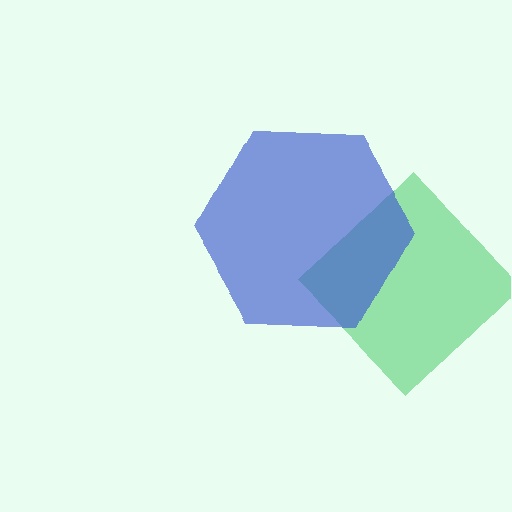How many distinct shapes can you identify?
There are 2 distinct shapes: a green diamond, a blue hexagon.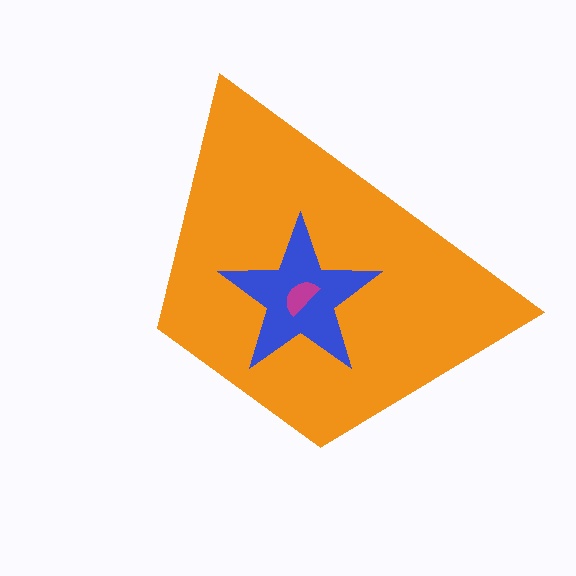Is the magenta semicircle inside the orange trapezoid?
Yes.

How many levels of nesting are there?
3.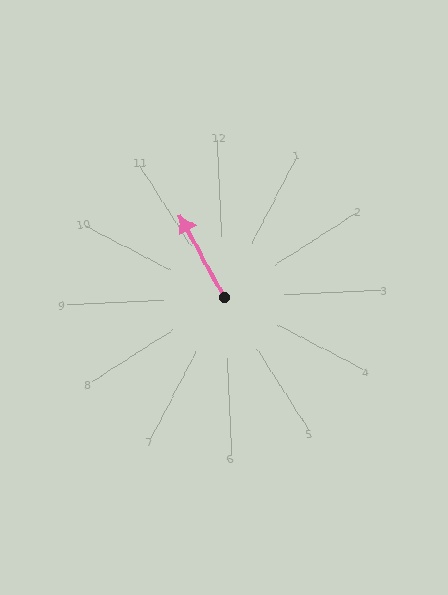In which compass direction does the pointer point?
Northwest.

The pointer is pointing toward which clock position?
Roughly 11 o'clock.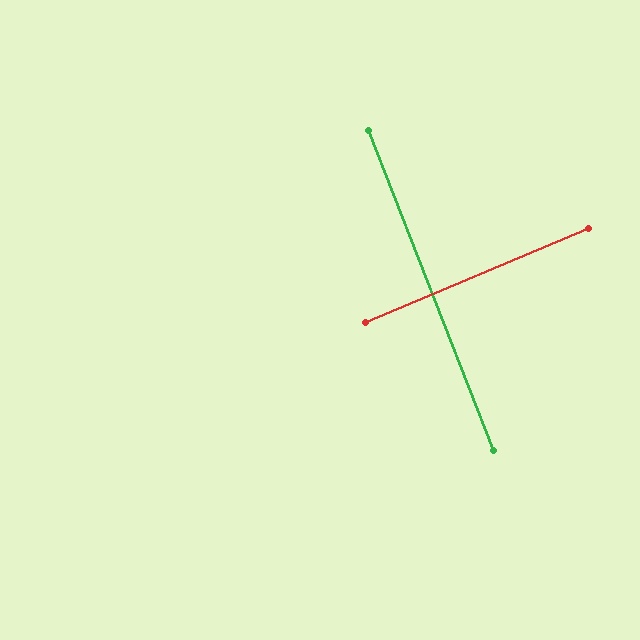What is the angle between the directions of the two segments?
Approximately 88 degrees.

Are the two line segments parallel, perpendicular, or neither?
Perpendicular — they meet at approximately 88°.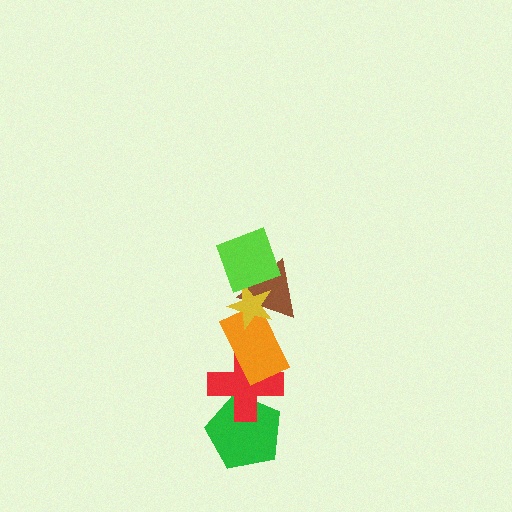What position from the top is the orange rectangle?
The orange rectangle is 4th from the top.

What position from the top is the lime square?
The lime square is 1st from the top.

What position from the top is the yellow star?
The yellow star is 2nd from the top.